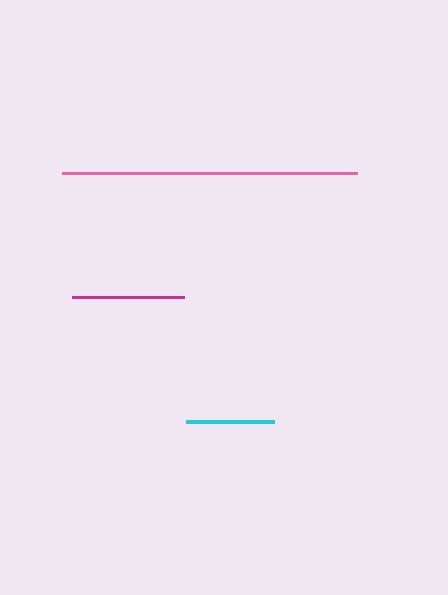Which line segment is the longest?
The pink line is the longest at approximately 295 pixels.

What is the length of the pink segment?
The pink segment is approximately 295 pixels long.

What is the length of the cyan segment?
The cyan segment is approximately 89 pixels long.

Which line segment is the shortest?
The cyan line is the shortest at approximately 89 pixels.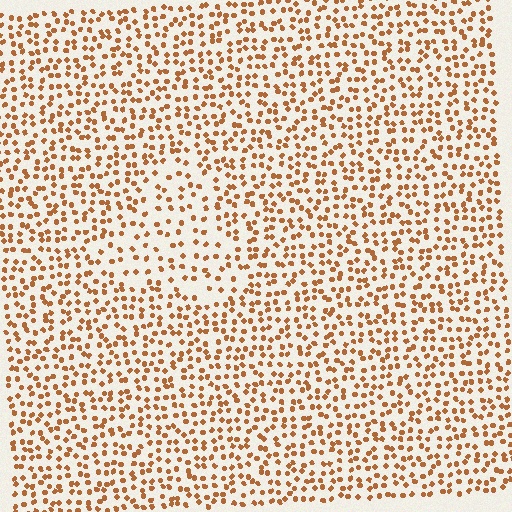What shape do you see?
I see a triangle.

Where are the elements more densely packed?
The elements are more densely packed outside the triangle boundary.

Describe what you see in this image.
The image contains small brown elements arranged at two different densities. A triangle-shaped region is visible where the elements are less densely packed than the surrounding area.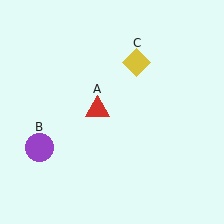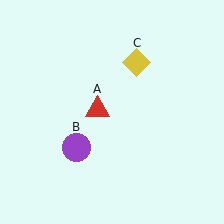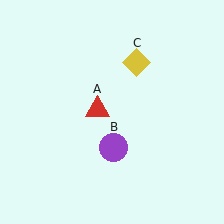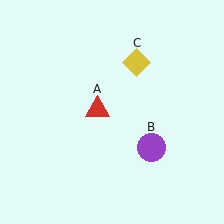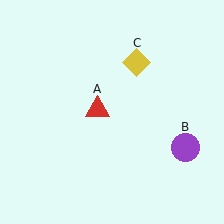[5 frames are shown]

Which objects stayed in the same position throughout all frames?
Red triangle (object A) and yellow diamond (object C) remained stationary.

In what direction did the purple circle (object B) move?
The purple circle (object B) moved right.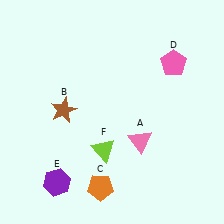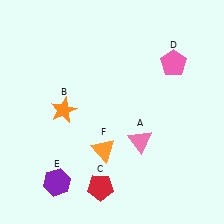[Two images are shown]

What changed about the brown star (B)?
In Image 1, B is brown. In Image 2, it changed to orange.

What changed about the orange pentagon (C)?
In Image 1, C is orange. In Image 2, it changed to red.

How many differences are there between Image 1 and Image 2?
There are 3 differences between the two images.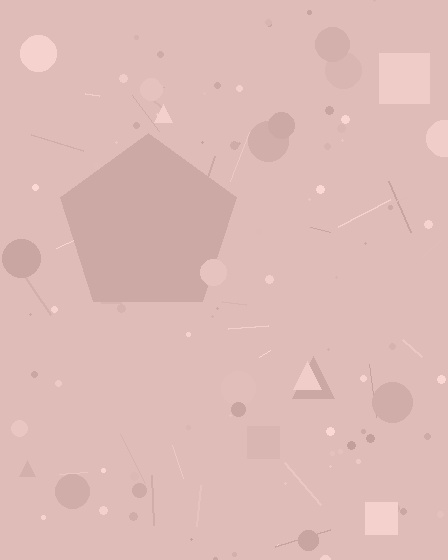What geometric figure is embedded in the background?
A pentagon is embedded in the background.